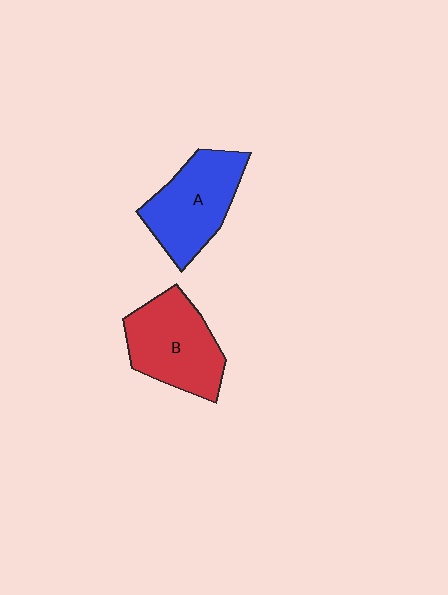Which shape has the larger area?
Shape B (red).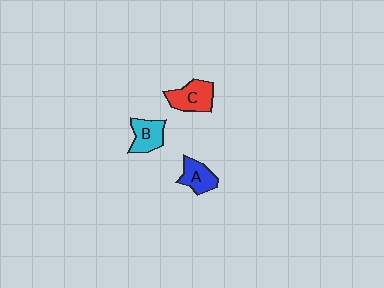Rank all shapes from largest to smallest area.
From largest to smallest: C (red), B (cyan), A (blue).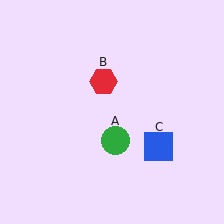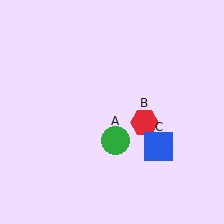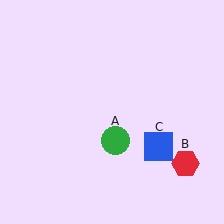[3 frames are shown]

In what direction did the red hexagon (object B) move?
The red hexagon (object B) moved down and to the right.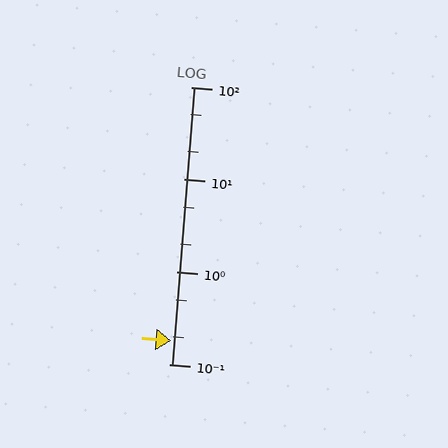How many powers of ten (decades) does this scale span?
The scale spans 3 decades, from 0.1 to 100.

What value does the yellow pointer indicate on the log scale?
The pointer indicates approximately 0.18.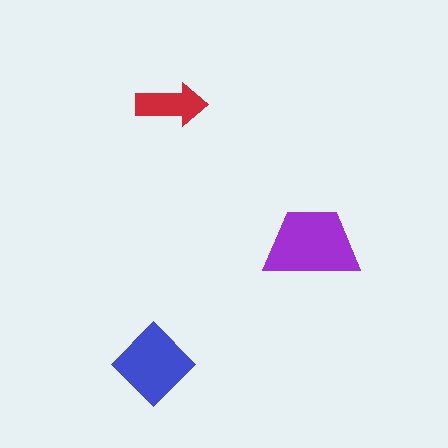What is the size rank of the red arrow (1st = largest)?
3rd.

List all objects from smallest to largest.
The red arrow, the blue diamond, the purple trapezoid.